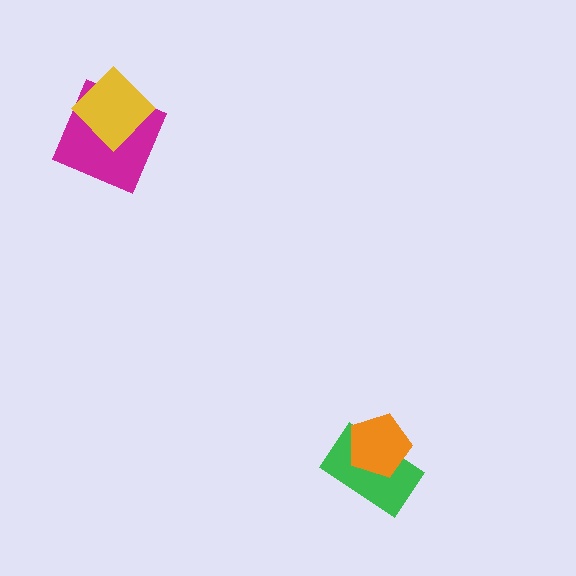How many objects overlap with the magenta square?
1 object overlaps with the magenta square.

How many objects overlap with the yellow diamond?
1 object overlaps with the yellow diamond.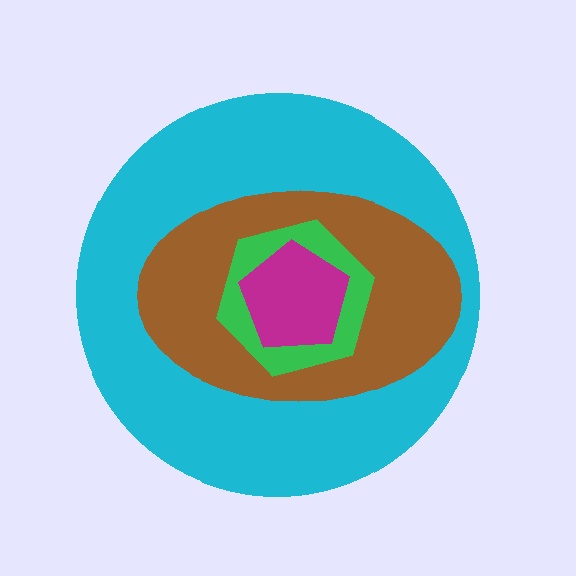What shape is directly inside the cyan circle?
The brown ellipse.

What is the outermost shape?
The cyan circle.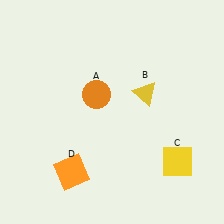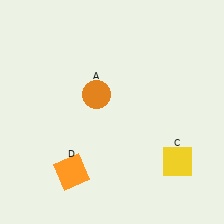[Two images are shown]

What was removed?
The yellow triangle (B) was removed in Image 2.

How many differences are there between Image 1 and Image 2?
There is 1 difference between the two images.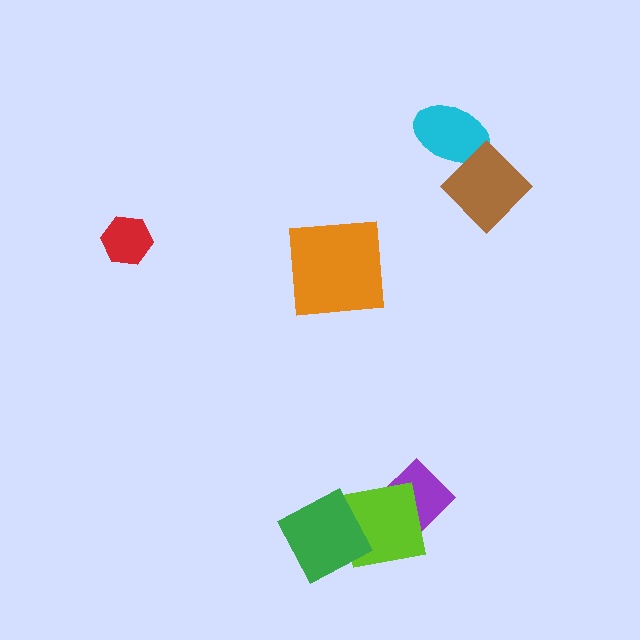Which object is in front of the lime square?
The green diamond is in front of the lime square.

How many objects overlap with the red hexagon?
0 objects overlap with the red hexagon.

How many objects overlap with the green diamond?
1 object overlaps with the green diamond.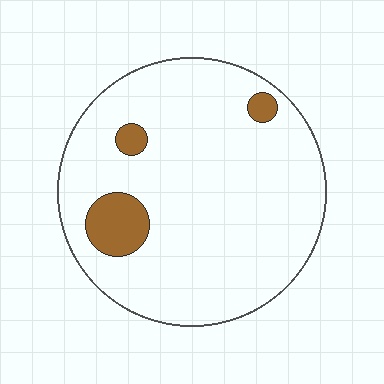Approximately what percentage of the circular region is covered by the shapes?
Approximately 10%.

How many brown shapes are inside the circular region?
3.